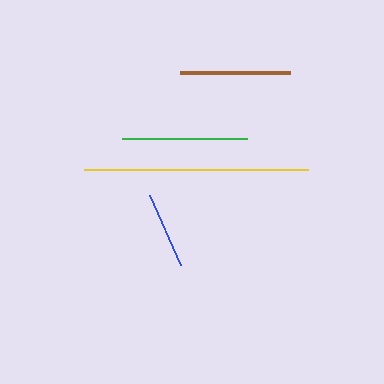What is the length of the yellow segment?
The yellow segment is approximately 223 pixels long.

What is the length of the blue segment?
The blue segment is approximately 76 pixels long.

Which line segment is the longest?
The yellow line is the longest at approximately 223 pixels.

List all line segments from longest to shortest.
From longest to shortest: yellow, green, brown, blue.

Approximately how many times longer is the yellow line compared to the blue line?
The yellow line is approximately 2.9 times the length of the blue line.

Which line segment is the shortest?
The blue line is the shortest at approximately 76 pixels.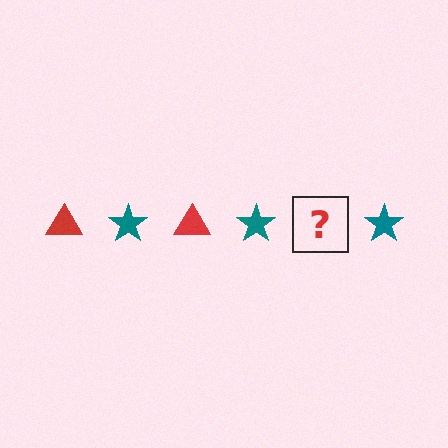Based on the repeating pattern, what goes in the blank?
The blank should be a red triangle.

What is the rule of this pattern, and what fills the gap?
The rule is that the pattern alternates between red triangle and teal star. The gap should be filled with a red triangle.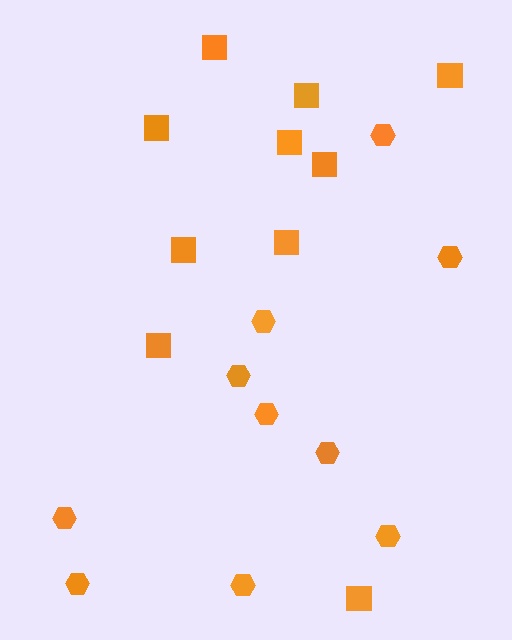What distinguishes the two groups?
There are 2 groups: one group of squares (10) and one group of hexagons (10).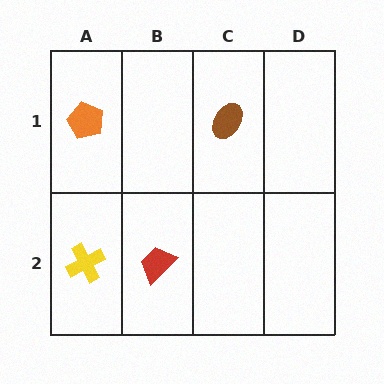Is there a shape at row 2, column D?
No, that cell is empty.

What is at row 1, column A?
An orange pentagon.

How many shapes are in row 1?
2 shapes.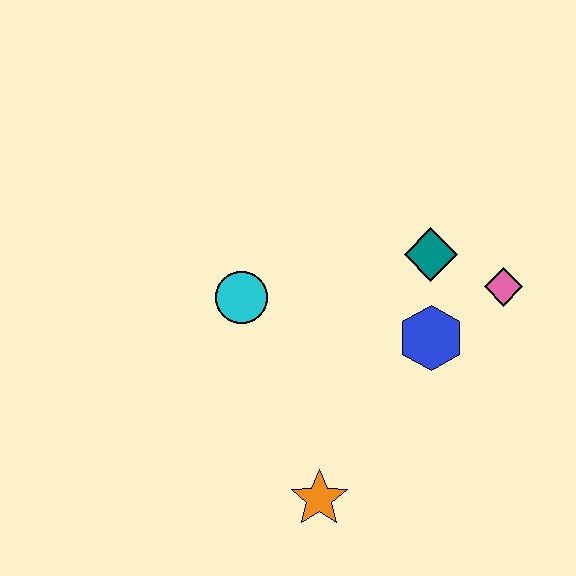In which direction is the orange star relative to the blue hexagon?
The orange star is below the blue hexagon.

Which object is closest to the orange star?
The blue hexagon is closest to the orange star.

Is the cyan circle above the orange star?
Yes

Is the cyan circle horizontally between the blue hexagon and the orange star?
No